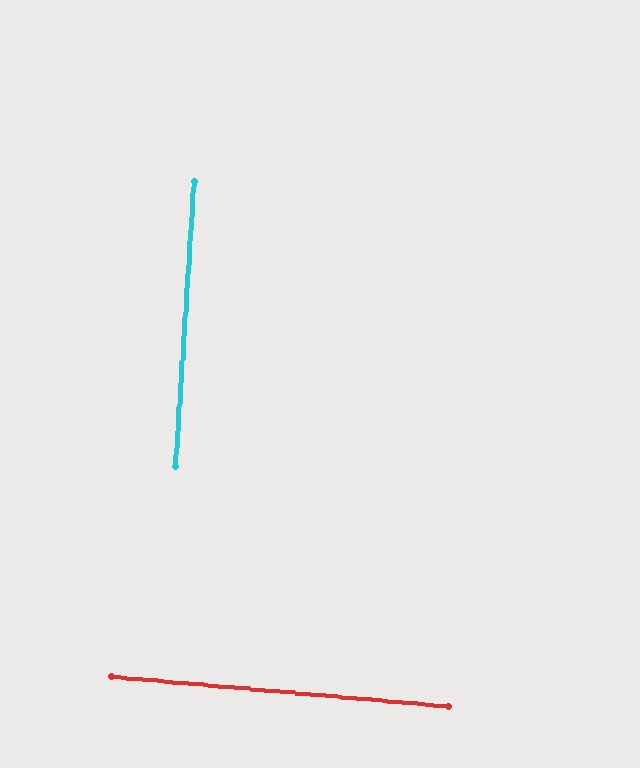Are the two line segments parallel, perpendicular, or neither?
Perpendicular — they meet at approximately 89°.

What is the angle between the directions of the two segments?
Approximately 89 degrees.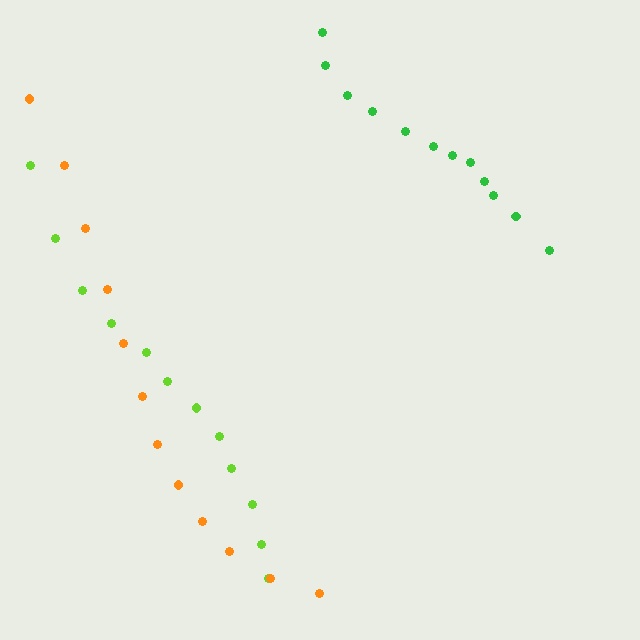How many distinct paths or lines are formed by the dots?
There are 3 distinct paths.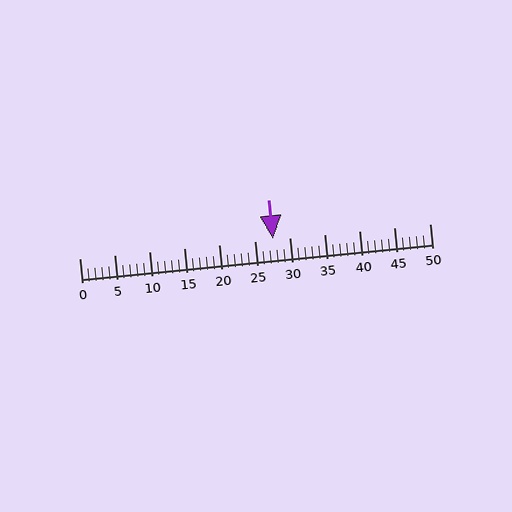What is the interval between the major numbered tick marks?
The major tick marks are spaced 5 units apart.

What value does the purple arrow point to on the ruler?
The purple arrow points to approximately 28.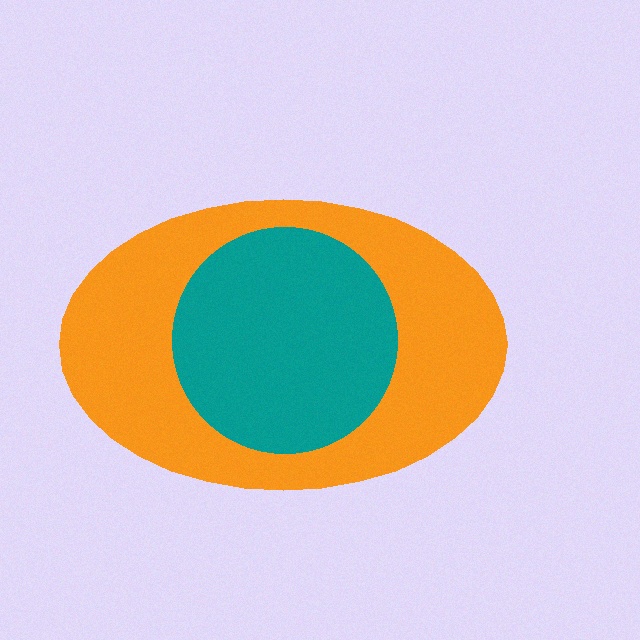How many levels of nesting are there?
2.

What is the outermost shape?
The orange ellipse.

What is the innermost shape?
The teal circle.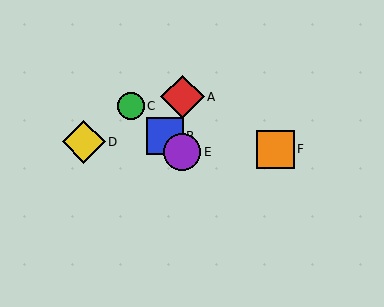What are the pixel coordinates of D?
Object D is at (84, 142).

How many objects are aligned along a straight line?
3 objects (B, C, E) are aligned along a straight line.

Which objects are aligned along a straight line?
Objects B, C, E are aligned along a straight line.